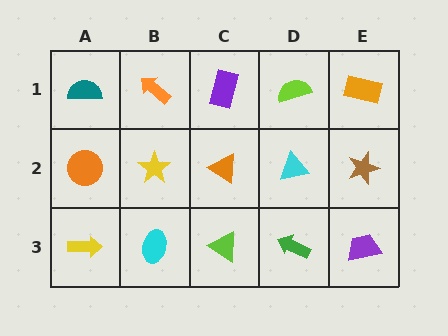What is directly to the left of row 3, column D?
A lime triangle.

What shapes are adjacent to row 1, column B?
A yellow star (row 2, column B), a teal semicircle (row 1, column A), a purple rectangle (row 1, column C).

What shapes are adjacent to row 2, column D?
A lime semicircle (row 1, column D), a green arrow (row 3, column D), an orange triangle (row 2, column C), a brown star (row 2, column E).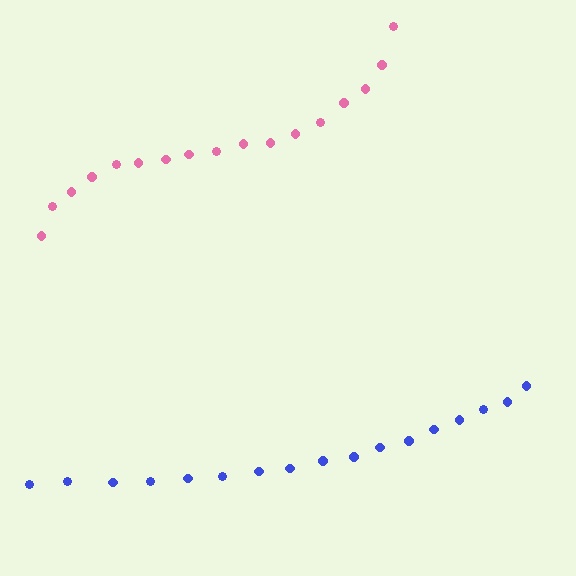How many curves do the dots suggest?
There are 2 distinct paths.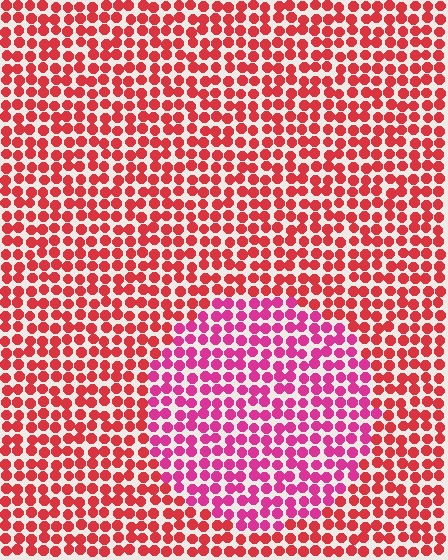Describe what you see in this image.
The image is filled with small red elements in a uniform arrangement. A circle-shaped region is visible where the elements are tinted to a slightly different hue, forming a subtle color boundary.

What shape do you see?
I see a circle.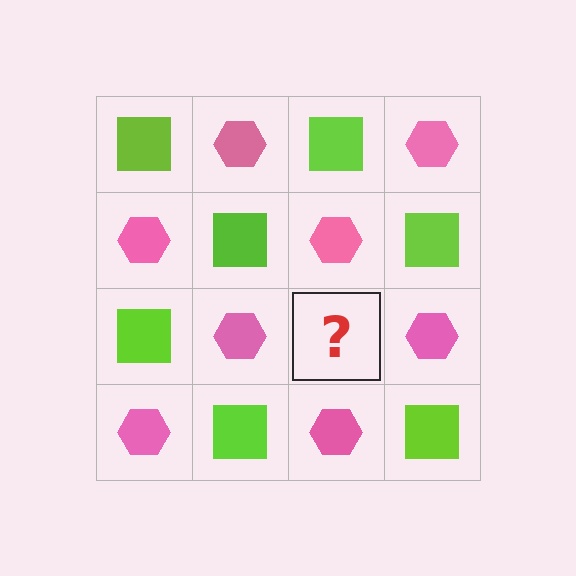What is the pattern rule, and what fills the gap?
The rule is that it alternates lime square and pink hexagon in a checkerboard pattern. The gap should be filled with a lime square.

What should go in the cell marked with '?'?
The missing cell should contain a lime square.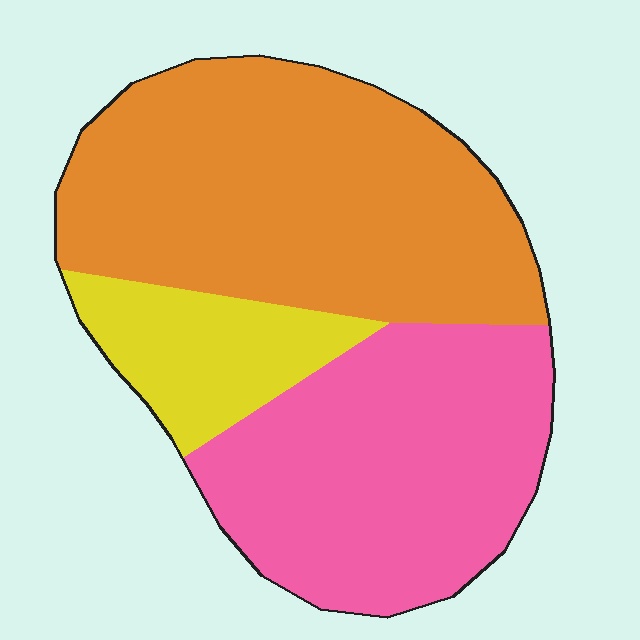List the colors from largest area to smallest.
From largest to smallest: orange, pink, yellow.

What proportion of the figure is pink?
Pink takes up between a third and a half of the figure.